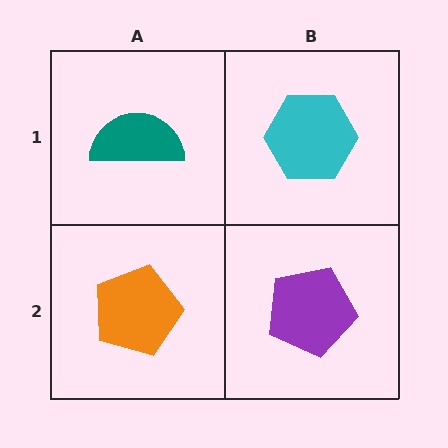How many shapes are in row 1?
2 shapes.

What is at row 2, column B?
A purple pentagon.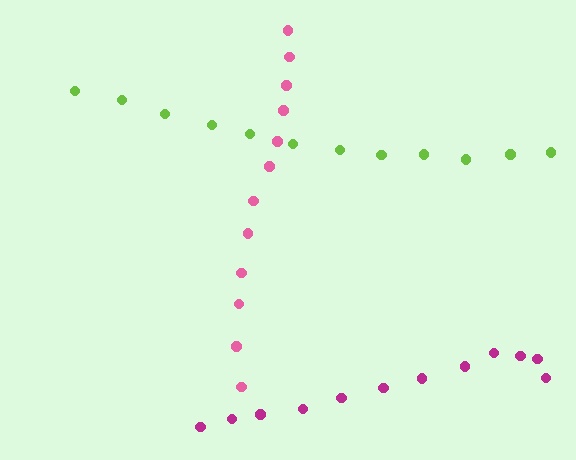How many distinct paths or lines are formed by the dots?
There are 3 distinct paths.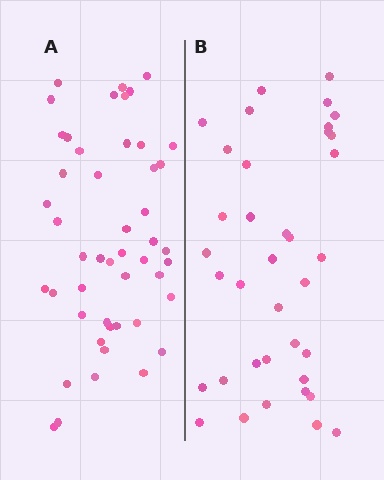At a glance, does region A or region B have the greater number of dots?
Region A (the left region) has more dots.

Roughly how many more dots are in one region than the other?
Region A has roughly 12 or so more dots than region B.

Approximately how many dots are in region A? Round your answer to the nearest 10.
About 50 dots. (The exact count is 48, which rounds to 50.)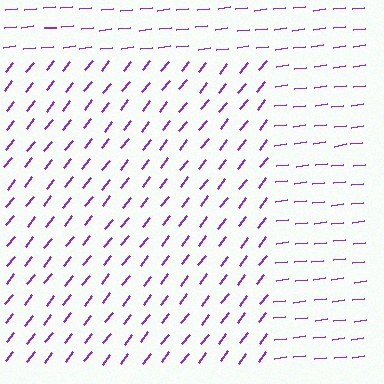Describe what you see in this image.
The image is filled with small purple line segments. A rectangle region in the image has lines oriented differently from the surrounding lines, creating a visible texture boundary.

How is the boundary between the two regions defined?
The boundary is defined purely by a change in line orientation (approximately 45 degrees difference). All lines are the same color and thickness.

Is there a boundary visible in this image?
Yes, there is a texture boundary formed by a change in line orientation.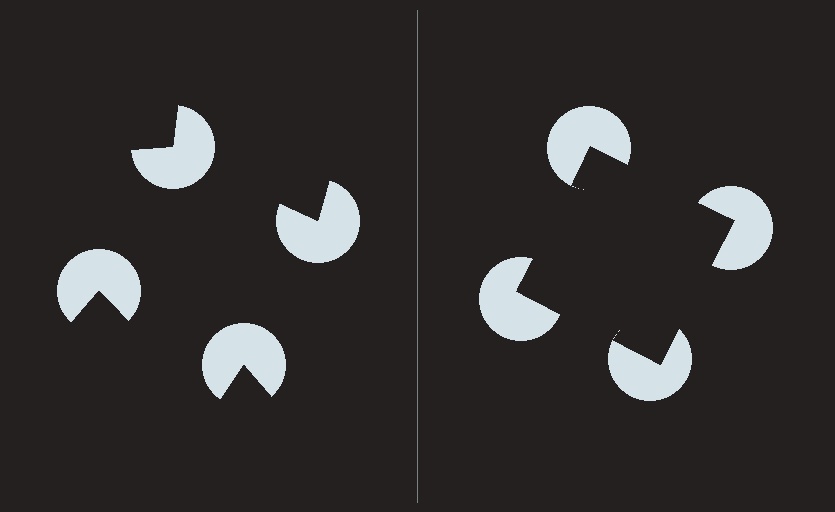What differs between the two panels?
The pac-man discs are positioned identically on both sides; only the wedge orientations differ. On the right they align to a square; on the left they are misaligned.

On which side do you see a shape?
An illusory square appears on the right side. On the left side the wedge cuts are rotated, so no coherent shape forms.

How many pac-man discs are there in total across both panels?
8 — 4 on each side.